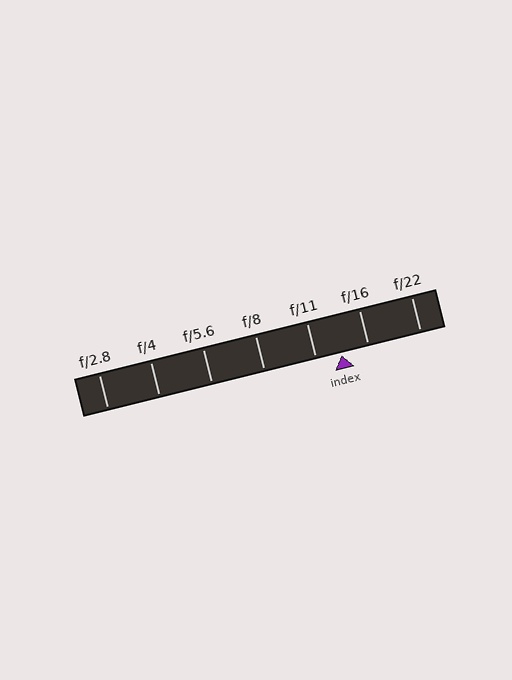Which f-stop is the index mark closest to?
The index mark is closest to f/11.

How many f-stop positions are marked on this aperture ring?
There are 7 f-stop positions marked.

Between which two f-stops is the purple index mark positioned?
The index mark is between f/11 and f/16.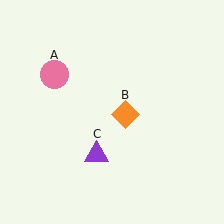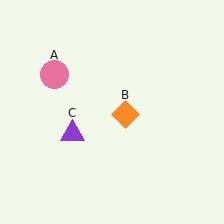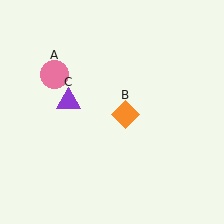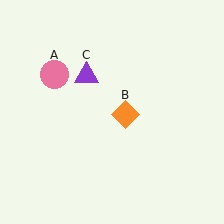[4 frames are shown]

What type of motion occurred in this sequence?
The purple triangle (object C) rotated clockwise around the center of the scene.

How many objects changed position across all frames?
1 object changed position: purple triangle (object C).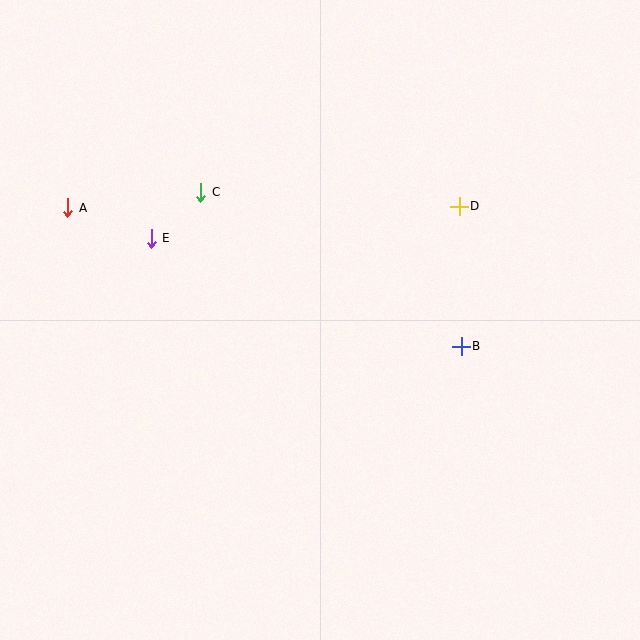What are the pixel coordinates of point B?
Point B is at (461, 346).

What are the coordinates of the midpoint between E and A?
The midpoint between E and A is at (109, 223).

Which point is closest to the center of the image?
Point B at (461, 346) is closest to the center.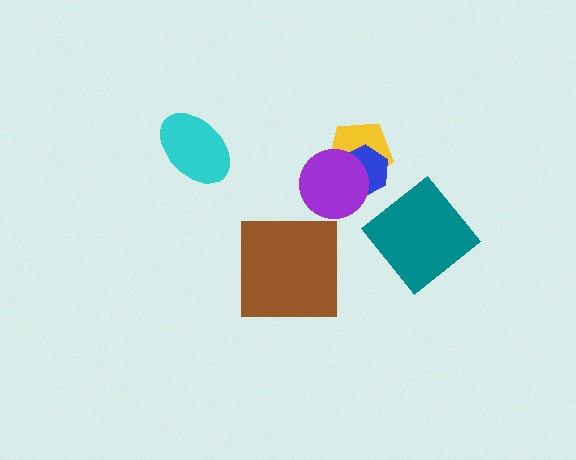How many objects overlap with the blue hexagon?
2 objects overlap with the blue hexagon.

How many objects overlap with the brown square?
0 objects overlap with the brown square.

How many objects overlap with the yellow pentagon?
2 objects overlap with the yellow pentagon.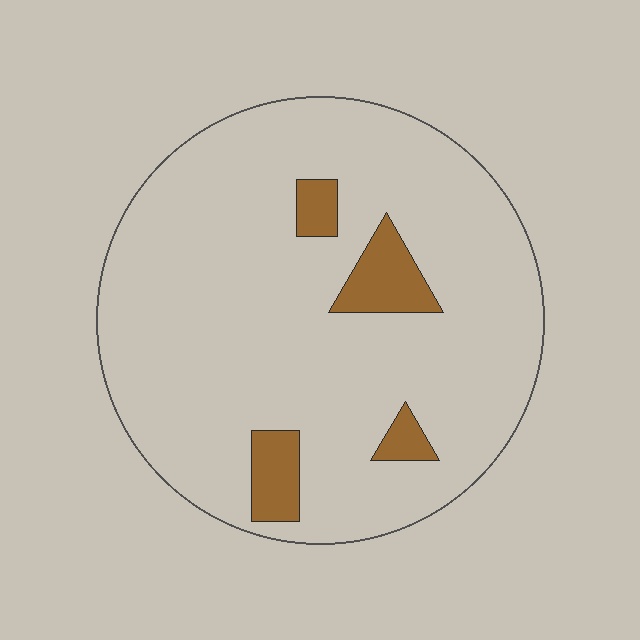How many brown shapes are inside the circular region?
4.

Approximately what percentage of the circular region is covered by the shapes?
Approximately 10%.